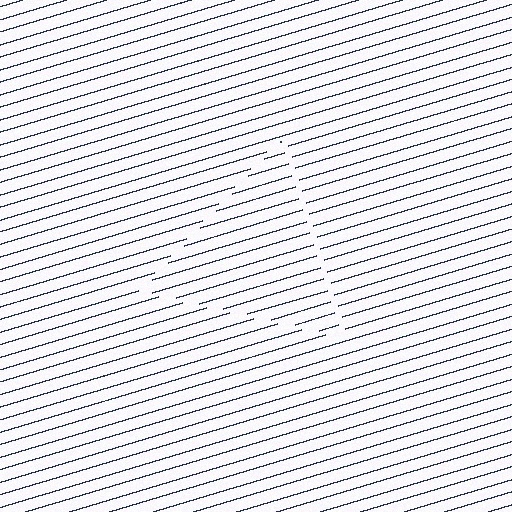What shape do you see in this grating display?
An illusory triangle. The interior of the shape contains the same grating, shifted by half a period — the contour is defined by the phase discontinuity where line-ends from the inner and outer gratings abut.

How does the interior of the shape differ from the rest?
The interior of the shape contains the same grating, shifted by half a period — the contour is defined by the phase discontinuity where line-ends from the inner and outer gratings abut.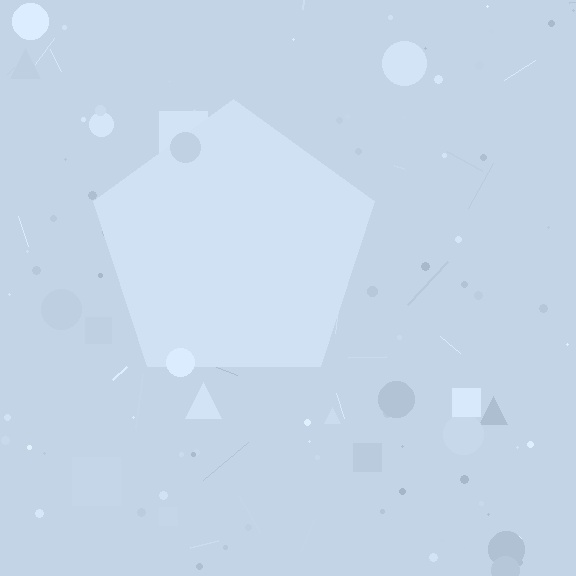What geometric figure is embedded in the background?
A pentagon is embedded in the background.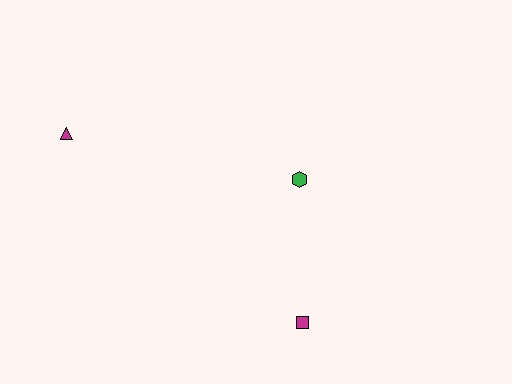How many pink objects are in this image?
There are no pink objects.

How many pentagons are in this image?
There are no pentagons.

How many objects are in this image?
There are 3 objects.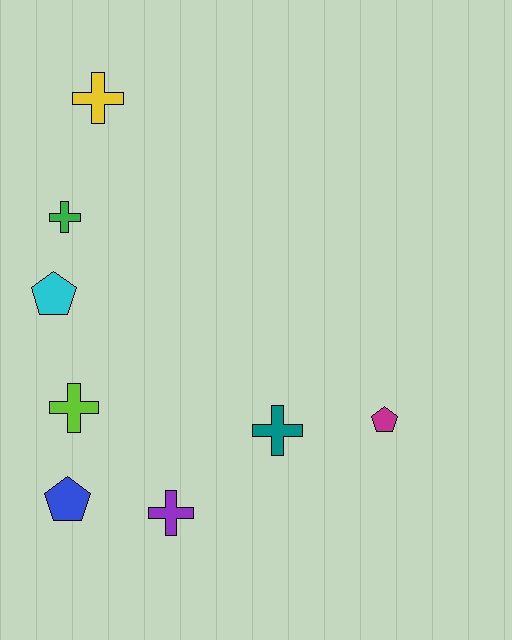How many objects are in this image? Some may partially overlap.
There are 8 objects.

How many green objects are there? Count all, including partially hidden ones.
There is 1 green object.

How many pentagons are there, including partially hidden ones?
There are 3 pentagons.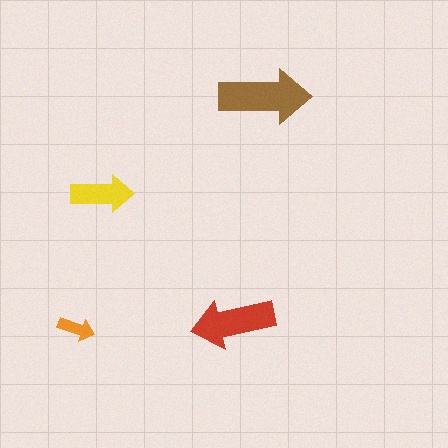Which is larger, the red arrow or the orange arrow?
The red one.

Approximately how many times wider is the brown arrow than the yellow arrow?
About 1.5 times wider.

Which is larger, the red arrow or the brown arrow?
The brown one.